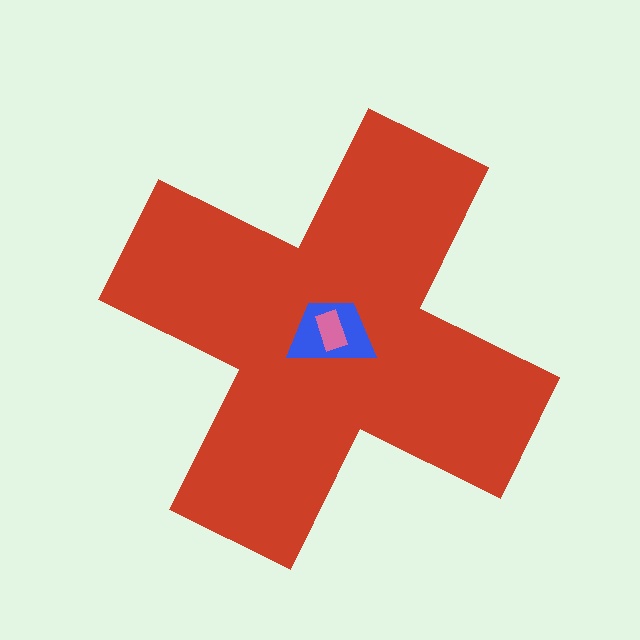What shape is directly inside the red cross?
The blue trapezoid.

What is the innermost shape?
The pink rectangle.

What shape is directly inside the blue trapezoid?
The pink rectangle.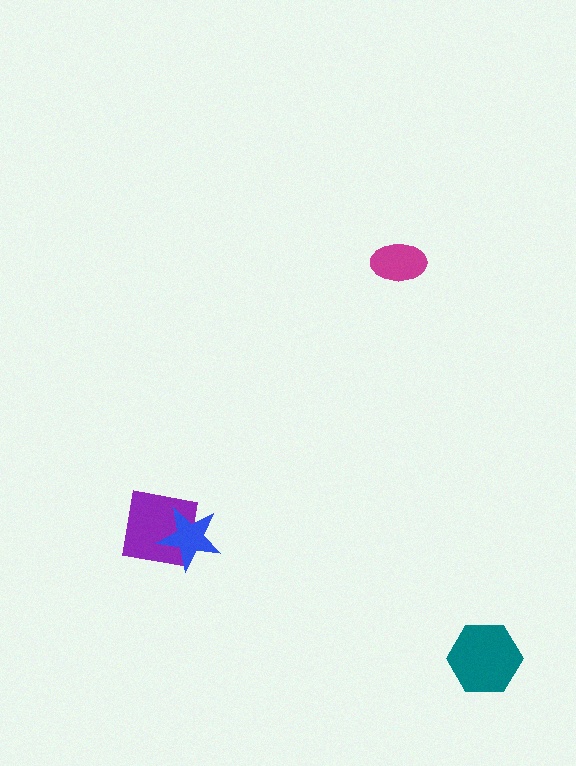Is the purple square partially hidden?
Yes, it is partially covered by another shape.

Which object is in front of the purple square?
The blue star is in front of the purple square.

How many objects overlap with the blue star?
1 object overlaps with the blue star.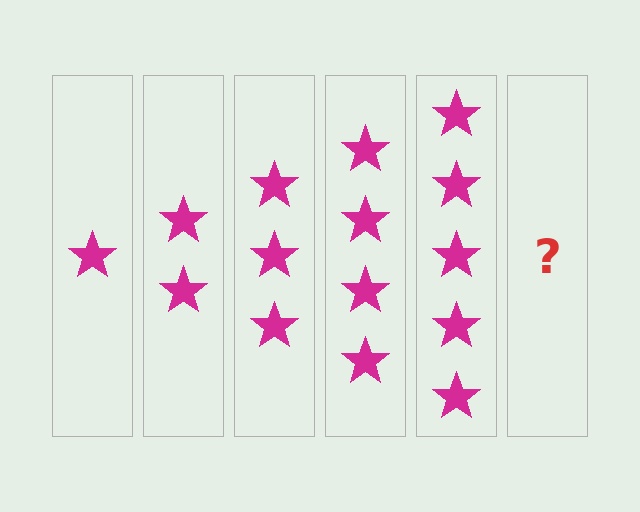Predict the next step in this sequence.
The next step is 6 stars.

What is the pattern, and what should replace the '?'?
The pattern is that each step adds one more star. The '?' should be 6 stars.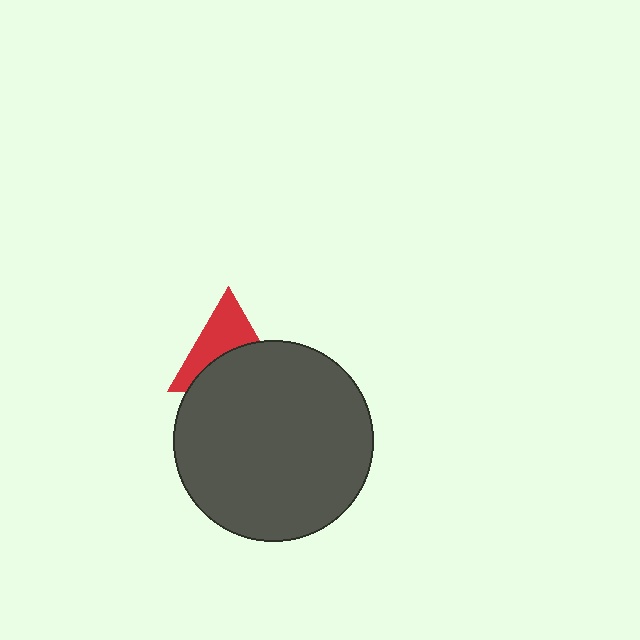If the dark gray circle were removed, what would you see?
You would see the complete red triangle.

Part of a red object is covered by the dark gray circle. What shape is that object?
It is a triangle.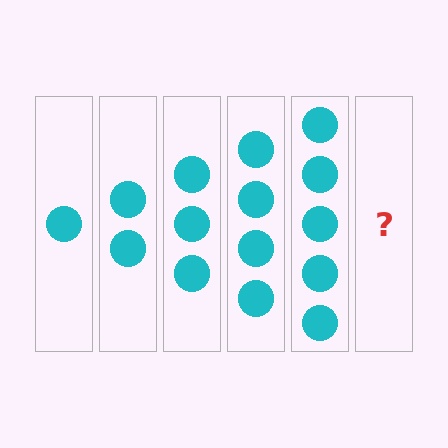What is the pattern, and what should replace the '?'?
The pattern is that each step adds one more circle. The '?' should be 6 circles.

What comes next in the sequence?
The next element should be 6 circles.